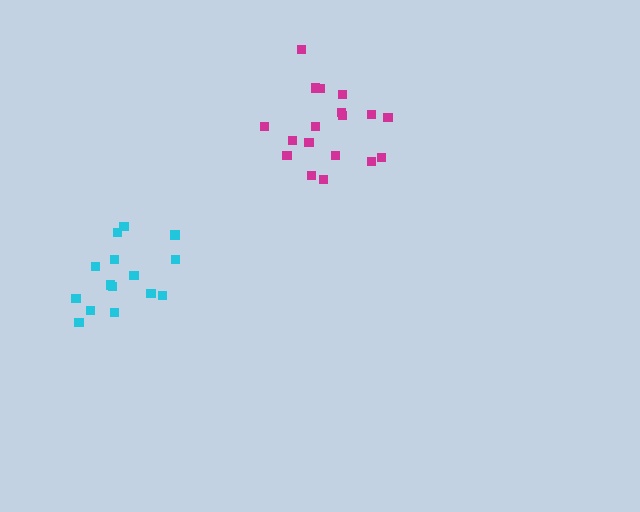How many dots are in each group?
Group 1: 15 dots, Group 2: 18 dots (33 total).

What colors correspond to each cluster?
The clusters are colored: cyan, magenta.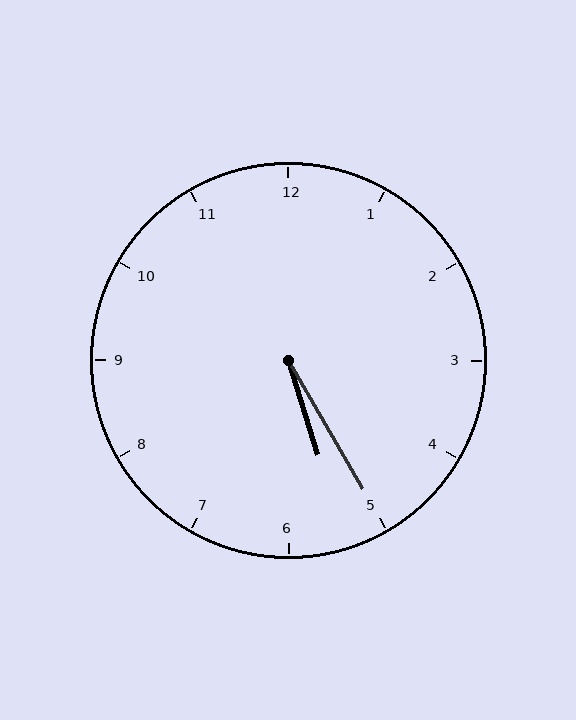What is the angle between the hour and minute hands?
Approximately 12 degrees.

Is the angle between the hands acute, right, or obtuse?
It is acute.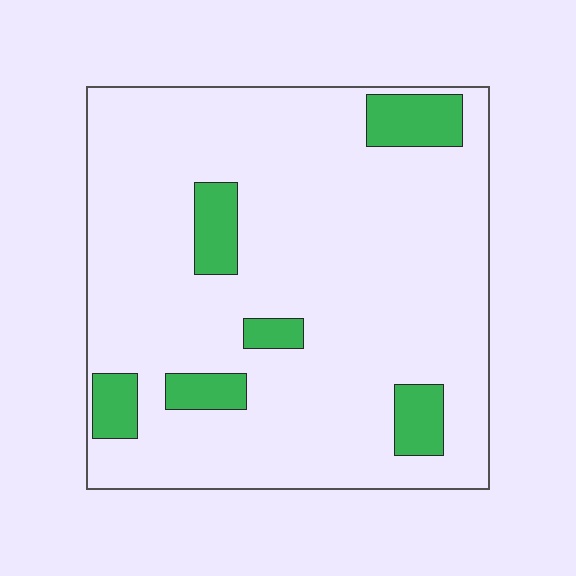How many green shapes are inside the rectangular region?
6.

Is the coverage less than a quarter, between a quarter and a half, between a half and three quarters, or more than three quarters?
Less than a quarter.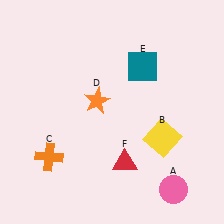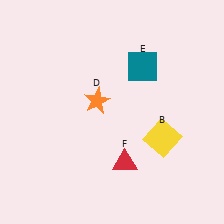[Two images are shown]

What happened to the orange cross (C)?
The orange cross (C) was removed in Image 2. It was in the bottom-left area of Image 1.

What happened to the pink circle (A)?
The pink circle (A) was removed in Image 2. It was in the bottom-right area of Image 1.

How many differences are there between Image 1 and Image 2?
There are 2 differences between the two images.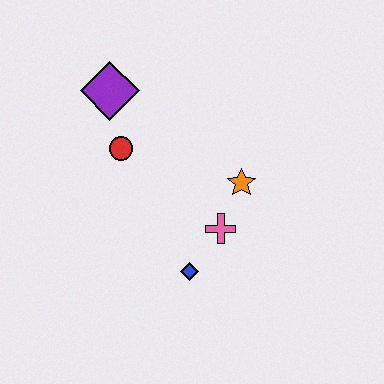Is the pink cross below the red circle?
Yes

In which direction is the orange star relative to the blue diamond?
The orange star is above the blue diamond.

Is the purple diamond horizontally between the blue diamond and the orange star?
No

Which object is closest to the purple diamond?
The red circle is closest to the purple diamond.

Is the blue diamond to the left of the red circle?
No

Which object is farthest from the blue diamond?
The purple diamond is farthest from the blue diamond.